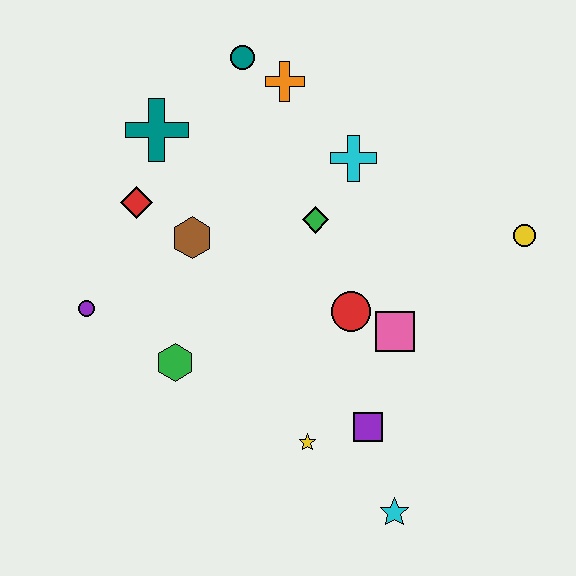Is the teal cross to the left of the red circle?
Yes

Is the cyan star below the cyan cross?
Yes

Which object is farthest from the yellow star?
The teal circle is farthest from the yellow star.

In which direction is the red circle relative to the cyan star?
The red circle is above the cyan star.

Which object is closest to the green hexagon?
The purple circle is closest to the green hexagon.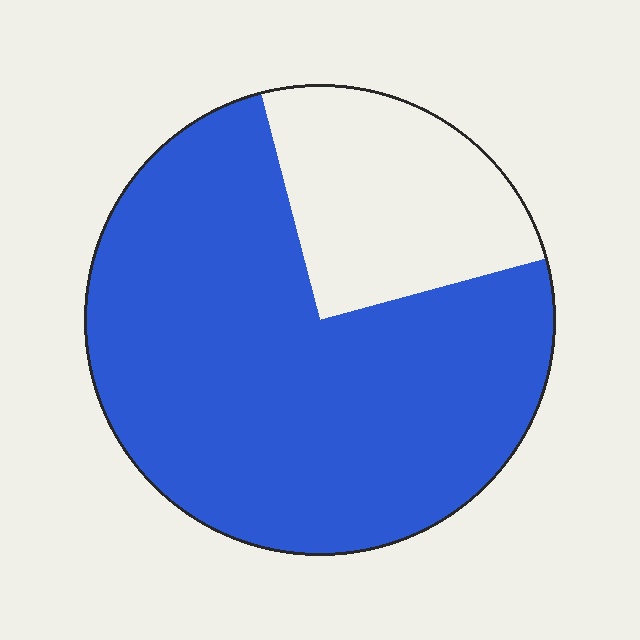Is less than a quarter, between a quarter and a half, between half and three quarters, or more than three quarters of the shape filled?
More than three quarters.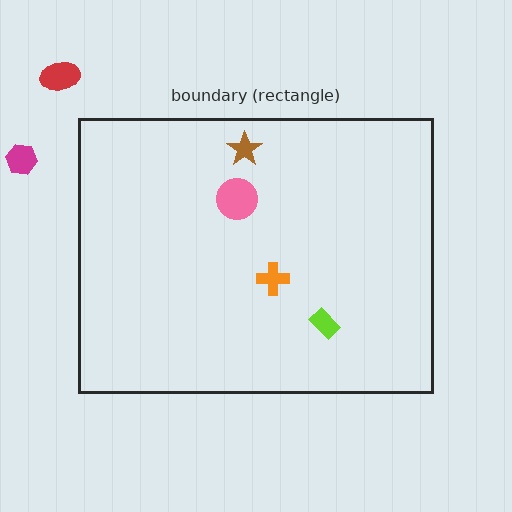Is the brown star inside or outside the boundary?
Inside.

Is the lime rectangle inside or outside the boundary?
Inside.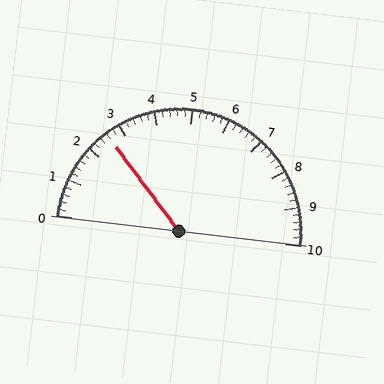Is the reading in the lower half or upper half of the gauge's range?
The reading is in the lower half of the range (0 to 10).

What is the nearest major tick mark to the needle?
The nearest major tick mark is 3.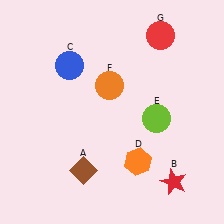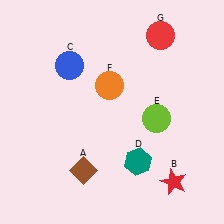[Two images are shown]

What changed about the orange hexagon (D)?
In Image 1, D is orange. In Image 2, it changed to teal.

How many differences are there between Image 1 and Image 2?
There is 1 difference between the two images.